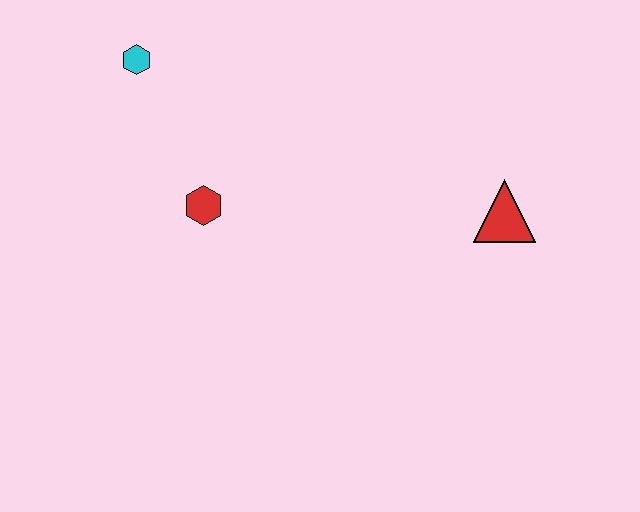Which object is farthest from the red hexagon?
The red triangle is farthest from the red hexagon.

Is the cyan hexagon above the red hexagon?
Yes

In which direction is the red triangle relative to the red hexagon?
The red triangle is to the right of the red hexagon.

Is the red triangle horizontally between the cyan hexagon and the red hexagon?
No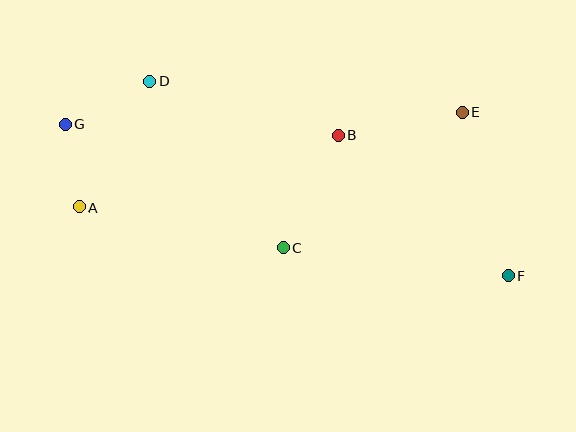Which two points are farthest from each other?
Points F and G are farthest from each other.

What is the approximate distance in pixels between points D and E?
The distance between D and E is approximately 315 pixels.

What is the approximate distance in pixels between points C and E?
The distance between C and E is approximately 225 pixels.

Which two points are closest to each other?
Points A and G are closest to each other.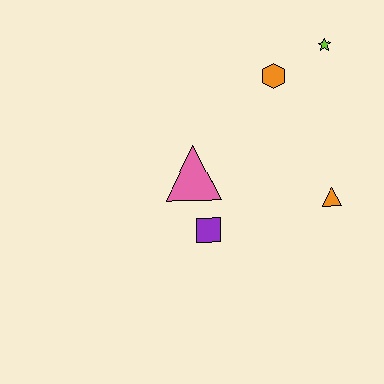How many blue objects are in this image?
There are no blue objects.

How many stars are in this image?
There is 1 star.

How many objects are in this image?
There are 5 objects.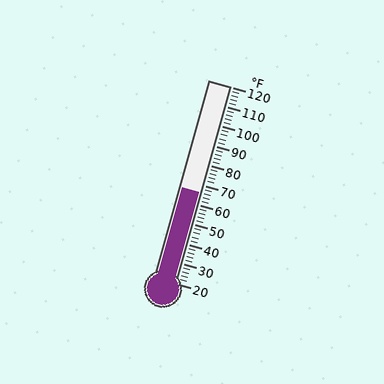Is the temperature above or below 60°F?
The temperature is above 60°F.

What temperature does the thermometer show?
The thermometer shows approximately 66°F.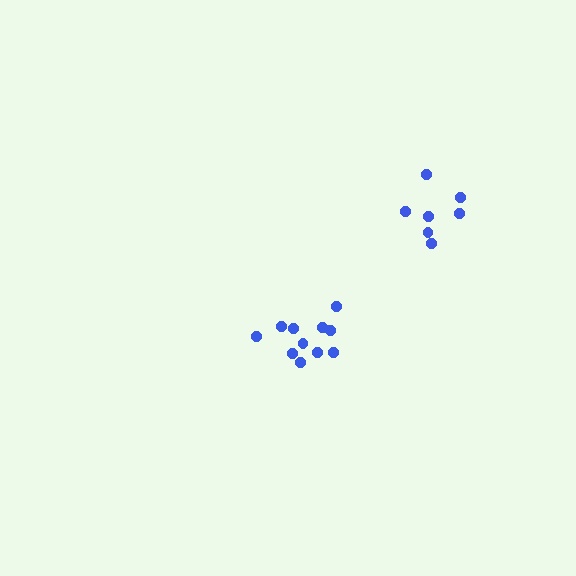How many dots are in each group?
Group 1: 11 dots, Group 2: 7 dots (18 total).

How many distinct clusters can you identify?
There are 2 distinct clusters.